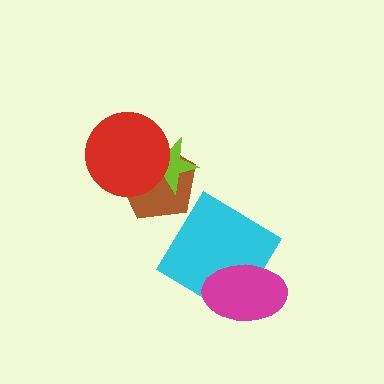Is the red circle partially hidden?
No, no other shape covers it.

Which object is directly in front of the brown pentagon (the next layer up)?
The lime star is directly in front of the brown pentagon.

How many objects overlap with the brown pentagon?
2 objects overlap with the brown pentagon.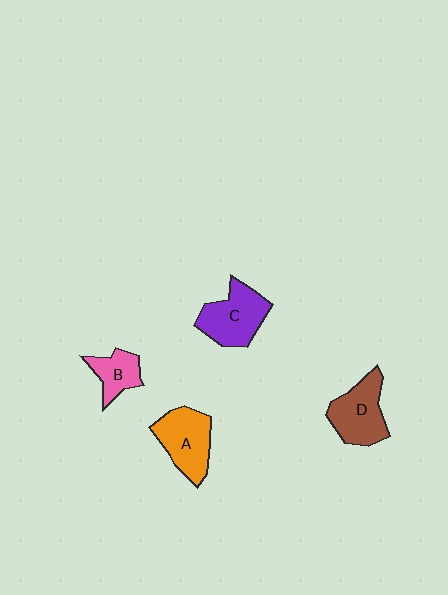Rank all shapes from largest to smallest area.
From largest to smallest: C (purple), A (orange), D (brown), B (pink).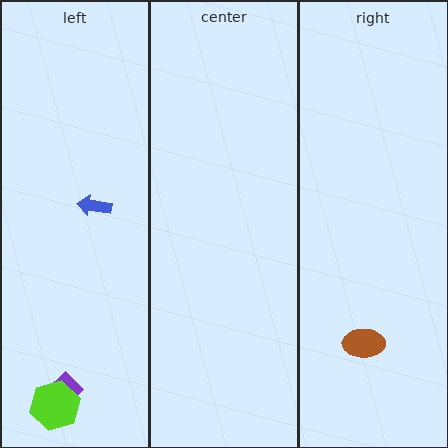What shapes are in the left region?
The purple diamond, the blue arrow, the lime hexagon.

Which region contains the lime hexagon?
The left region.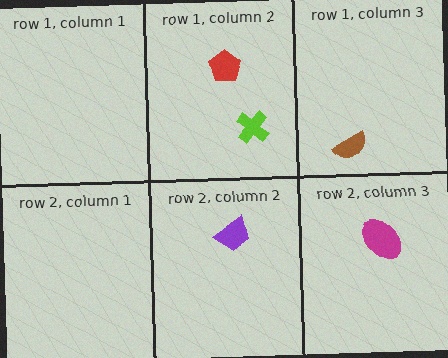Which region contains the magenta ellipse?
The row 2, column 3 region.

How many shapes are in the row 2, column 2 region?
1.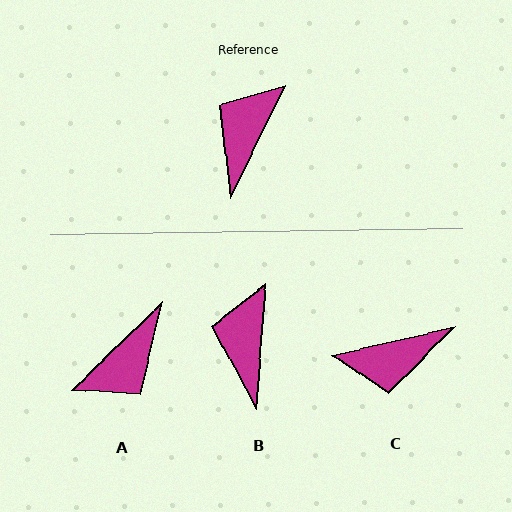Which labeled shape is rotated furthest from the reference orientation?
A, about 160 degrees away.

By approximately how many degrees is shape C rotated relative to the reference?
Approximately 128 degrees counter-clockwise.